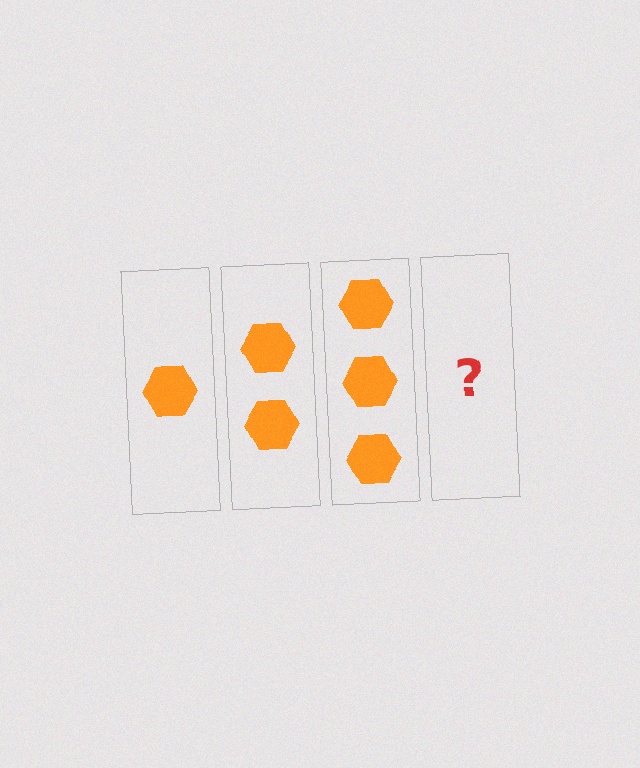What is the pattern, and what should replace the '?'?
The pattern is that each step adds one more hexagon. The '?' should be 4 hexagons.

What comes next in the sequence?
The next element should be 4 hexagons.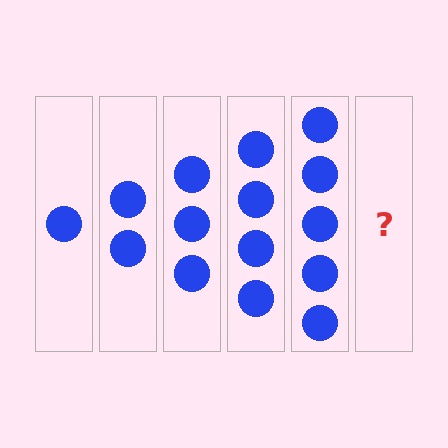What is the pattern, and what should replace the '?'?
The pattern is that each step adds one more circle. The '?' should be 6 circles.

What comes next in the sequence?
The next element should be 6 circles.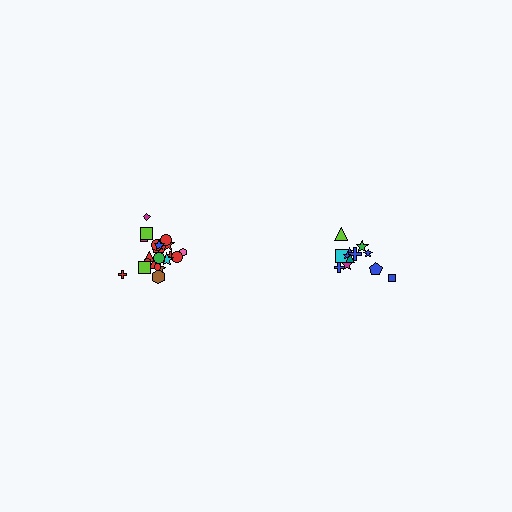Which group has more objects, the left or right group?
The left group.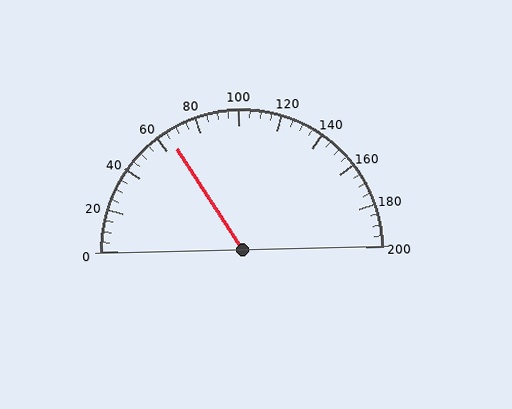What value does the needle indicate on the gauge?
The needle indicates approximately 65.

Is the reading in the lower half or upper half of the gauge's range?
The reading is in the lower half of the range (0 to 200).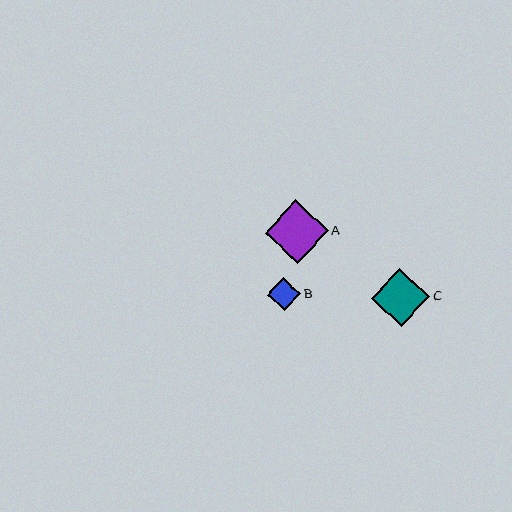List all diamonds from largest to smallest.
From largest to smallest: A, C, B.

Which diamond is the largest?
Diamond A is the largest with a size of approximately 63 pixels.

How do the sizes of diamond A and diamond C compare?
Diamond A and diamond C are approximately the same size.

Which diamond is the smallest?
Diamond B is the smallest with a size of approximately 33 pixels.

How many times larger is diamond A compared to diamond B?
Diamond A is approximately 1.9 times the size of diamond B.